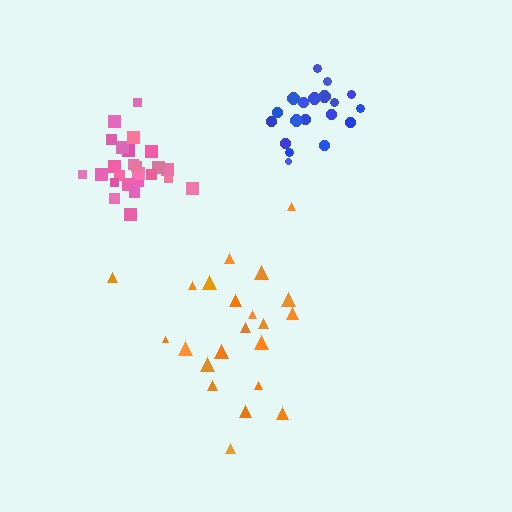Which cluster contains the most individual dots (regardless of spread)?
Pink (26).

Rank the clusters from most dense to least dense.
blue, pink, orange.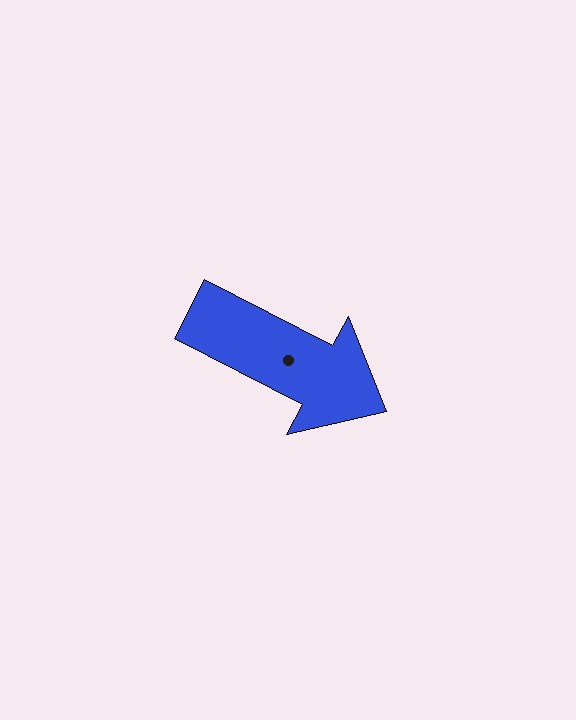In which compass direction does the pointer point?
Southeast.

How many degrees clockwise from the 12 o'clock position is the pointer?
Approximately 117 degrees.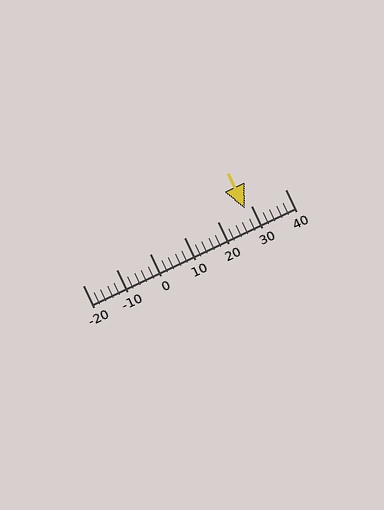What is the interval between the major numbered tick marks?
The major tick marks are spaced 10 units apart.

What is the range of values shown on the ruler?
The ruler shows values from -20 to 40.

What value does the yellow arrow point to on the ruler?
The yellow arrow points to approximately 28.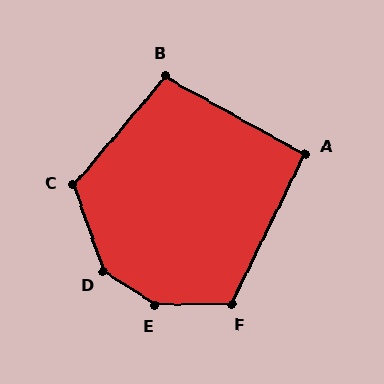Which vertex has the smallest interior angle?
A, at approximately 93 degrees.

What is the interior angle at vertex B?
Approximately 101 degrees (obtuse).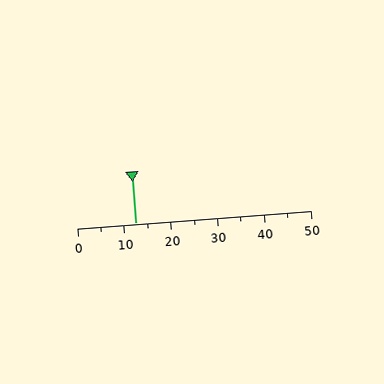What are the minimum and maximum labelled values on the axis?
The axis runs from 0 to 50.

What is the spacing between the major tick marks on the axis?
The major ticks are spaced 10 apart.